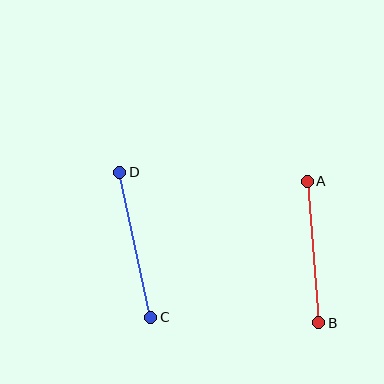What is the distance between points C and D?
The distance is approximately 148 pixels.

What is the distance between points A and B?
The distance is approximately 142 pixels.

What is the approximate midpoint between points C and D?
The midpoint is at approximately (135, 245) pixels.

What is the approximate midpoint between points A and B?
The midpoint is at approximately (313, 252) pixels.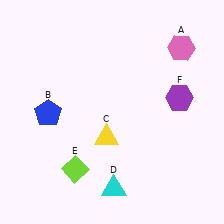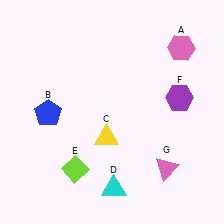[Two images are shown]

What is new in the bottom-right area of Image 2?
A pink triangle (G) was added in the bottom-right area of Image 2.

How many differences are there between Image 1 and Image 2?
There is 1 difference between the two images.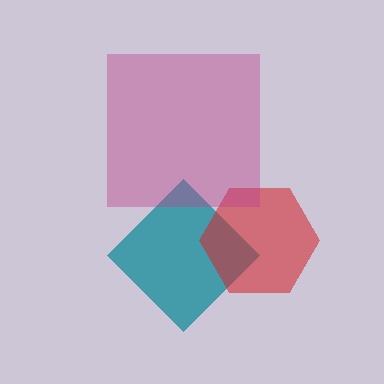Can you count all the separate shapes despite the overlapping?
Yes, there are 3 separate shapes.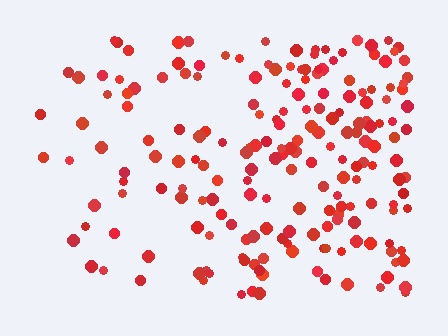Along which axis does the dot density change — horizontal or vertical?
Horizontal.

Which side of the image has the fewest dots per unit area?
The left.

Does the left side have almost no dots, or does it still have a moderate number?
Still a moderate number, just noticeably fewer than the right.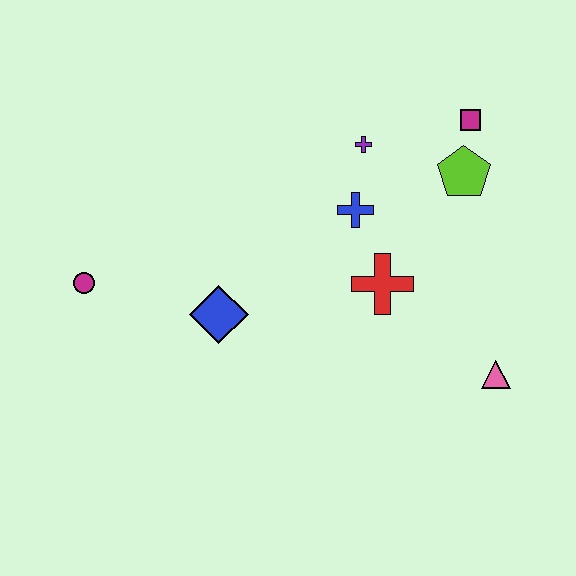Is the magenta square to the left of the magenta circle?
No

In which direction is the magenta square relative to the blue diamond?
The magenta square is to the right of the blue diamond.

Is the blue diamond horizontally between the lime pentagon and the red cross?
No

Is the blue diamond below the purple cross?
Yes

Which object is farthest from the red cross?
The magenta circle is farthest from the red cross.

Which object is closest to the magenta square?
The lime pentagon is closest to the magenta square.